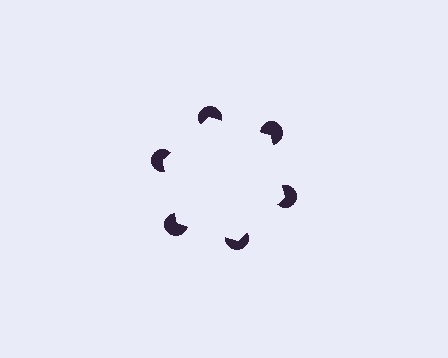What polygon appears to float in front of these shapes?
An illusory hexagon — its edges are inferred from the aligned wedge cuts in the pac-man discs, not physically drawn.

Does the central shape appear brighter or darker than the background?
It typically appears slightly brighter than the background, even though no actual brightness change is drawn.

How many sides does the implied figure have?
6 sides.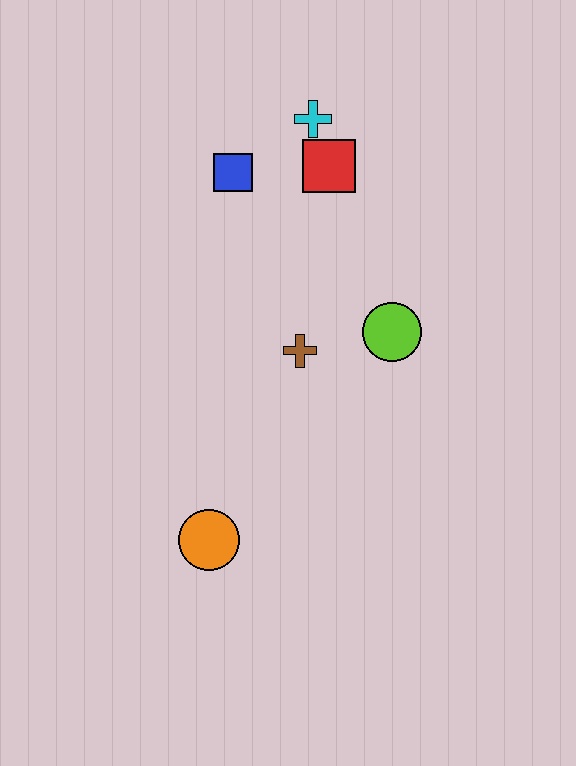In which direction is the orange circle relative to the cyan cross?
The orange circle is below the cyan cross.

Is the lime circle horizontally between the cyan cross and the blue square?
No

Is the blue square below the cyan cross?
Yes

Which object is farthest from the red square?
The orange circle is farthest from the red square.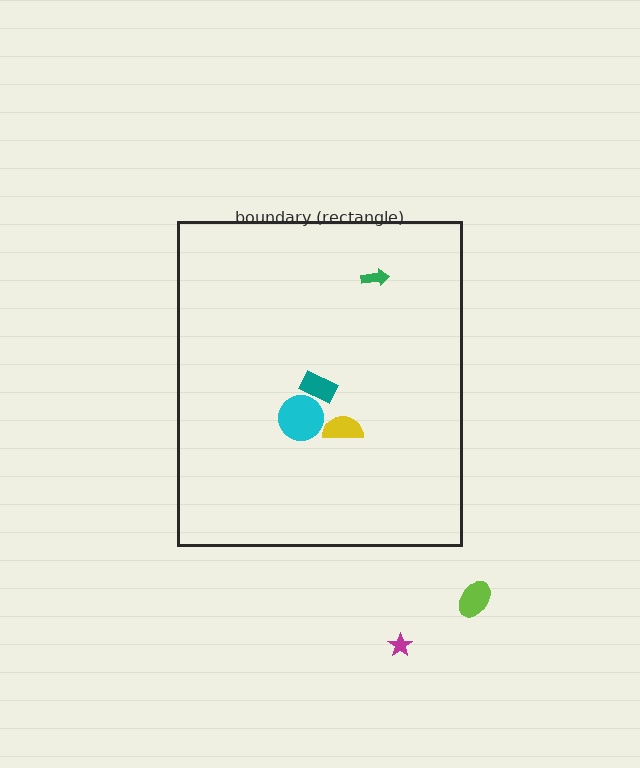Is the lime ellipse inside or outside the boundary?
Outside.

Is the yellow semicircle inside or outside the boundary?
Inside.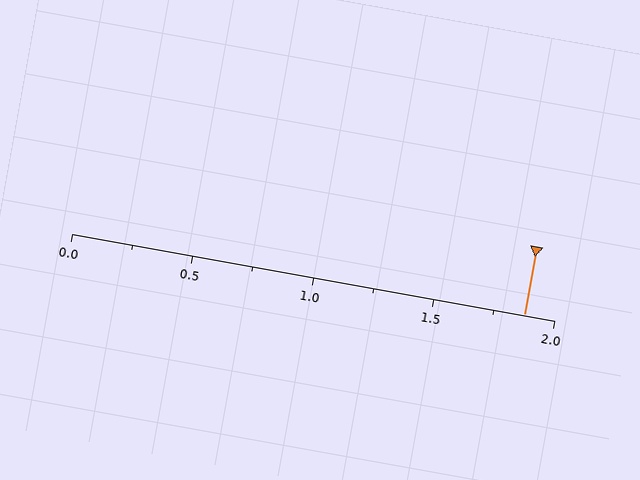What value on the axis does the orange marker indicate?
The marker indicates approximately 1.88.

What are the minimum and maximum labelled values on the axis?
The axis runs from 0.0 to 2.0.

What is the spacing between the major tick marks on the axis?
The major ticks are spaced 0.5 apart.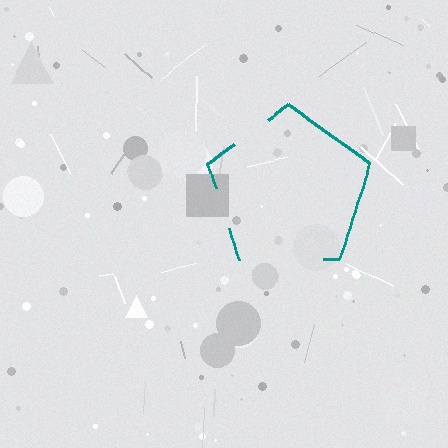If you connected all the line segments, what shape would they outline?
They would outline a pentagon.